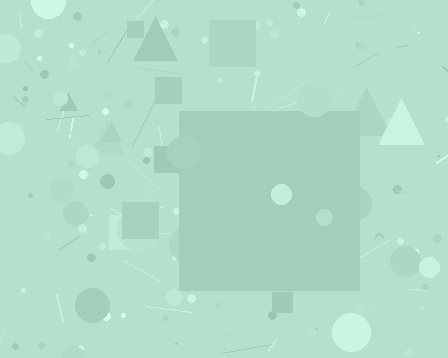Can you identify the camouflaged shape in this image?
The camouflaged shape is a square.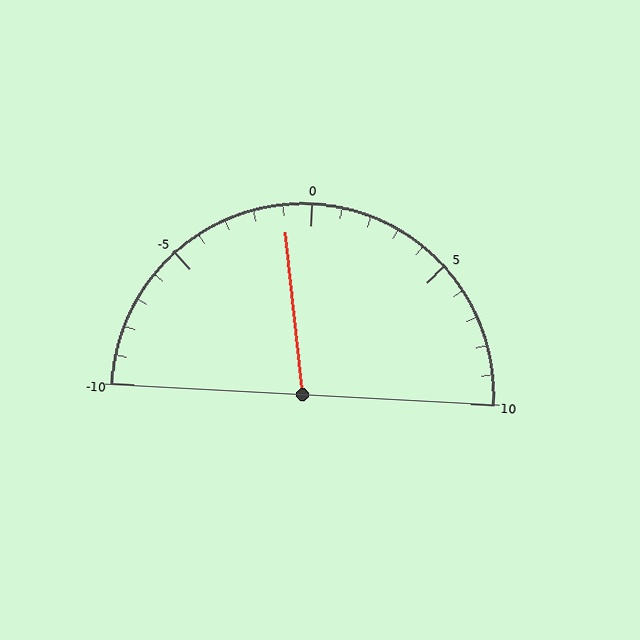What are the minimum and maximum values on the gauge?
The gauge ranges from -10 to 10.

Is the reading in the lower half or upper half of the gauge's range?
The reading is in the lower half of the range (-10 to 10).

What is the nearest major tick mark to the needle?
The nearest major tick mark is 0.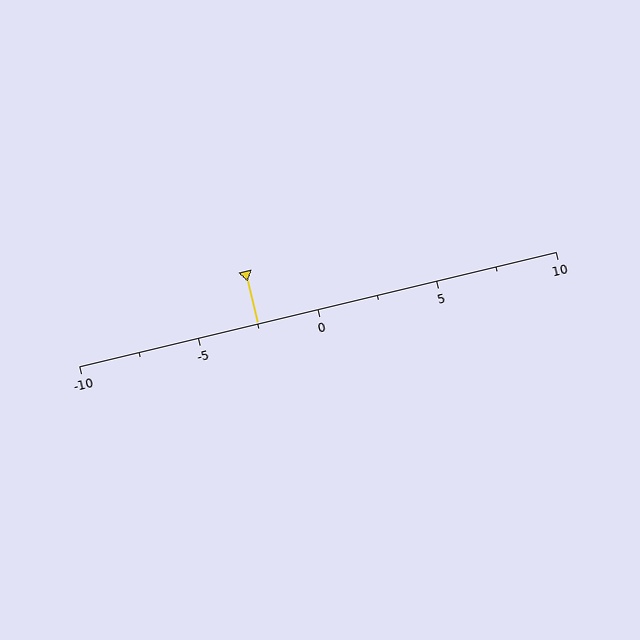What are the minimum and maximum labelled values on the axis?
The axis runs from -10 to 10.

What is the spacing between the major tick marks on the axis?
The major ticks are spaced 5 apart.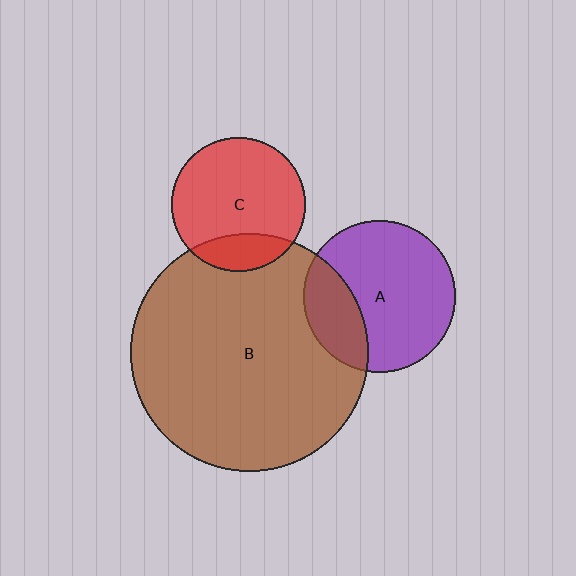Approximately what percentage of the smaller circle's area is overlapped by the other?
Approximately 25%.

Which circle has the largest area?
Circle B (brown).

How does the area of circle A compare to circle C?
Approximately 1.3 times.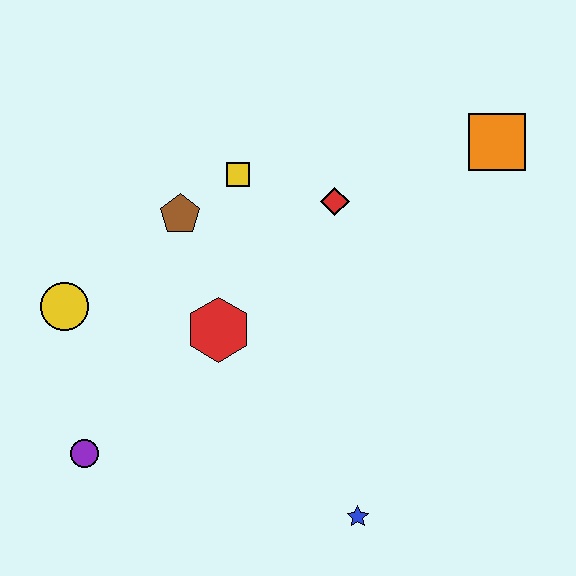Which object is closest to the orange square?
The red diamond is closest to the orange square.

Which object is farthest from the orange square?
The purple circle is farthest from the orange square.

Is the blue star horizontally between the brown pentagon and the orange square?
Yes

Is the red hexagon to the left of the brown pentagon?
No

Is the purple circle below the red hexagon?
Yes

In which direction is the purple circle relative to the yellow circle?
The purple circle is below the yellow circle.